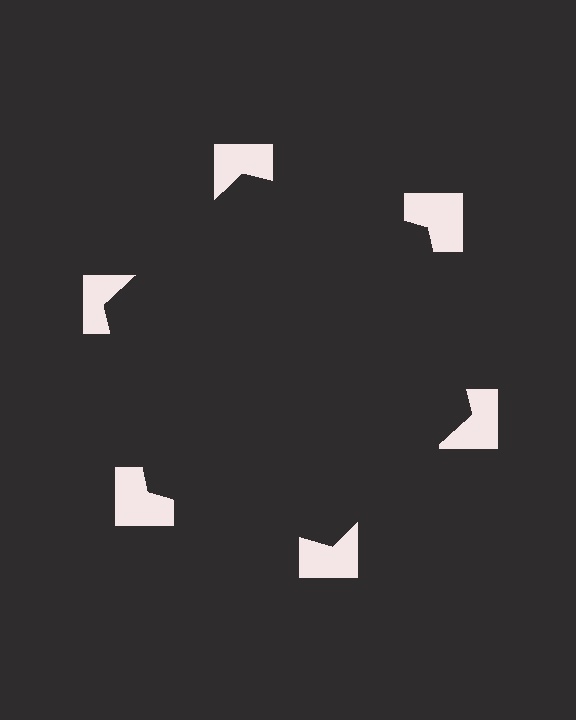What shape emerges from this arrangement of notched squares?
An illusory hexagon — its edges are inferred from the aligned wedge cuts in the notched squares, not physically drawn.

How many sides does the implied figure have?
6 sides.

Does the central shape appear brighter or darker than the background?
It typically appears slightly darker than the background, even though no actual brightness change is drawn.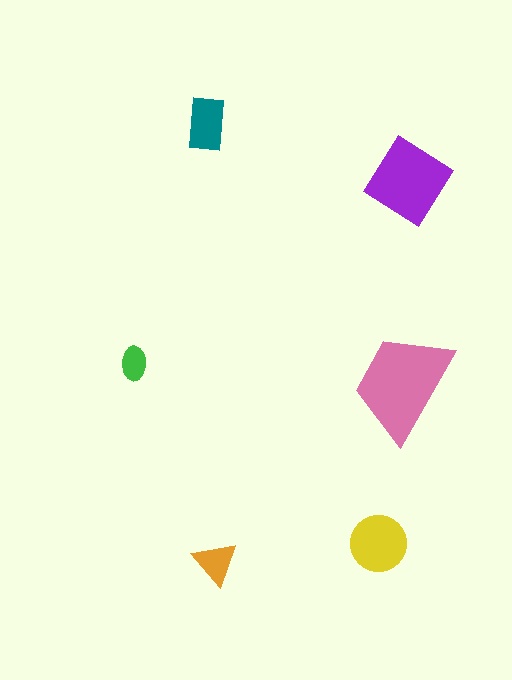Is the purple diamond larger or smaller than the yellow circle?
Larger.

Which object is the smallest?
The green ellipse.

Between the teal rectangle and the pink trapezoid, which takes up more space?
The pink trapezoid.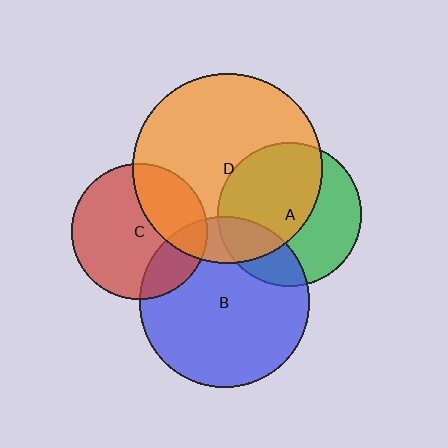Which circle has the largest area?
Circle D (orange).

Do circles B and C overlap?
Yes.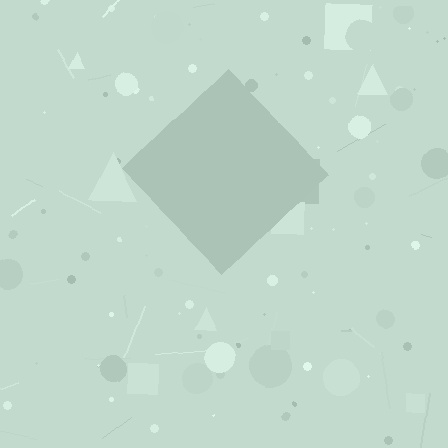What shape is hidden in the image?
A diamond is hidden in the image.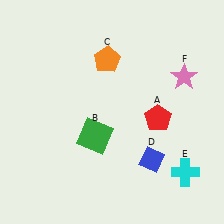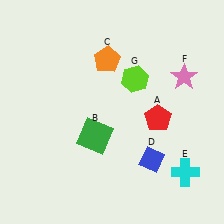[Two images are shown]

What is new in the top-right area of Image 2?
A lime hexagon (G) was added in the top-right area of Image 2.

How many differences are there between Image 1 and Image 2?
There is 1 difference between the two images.